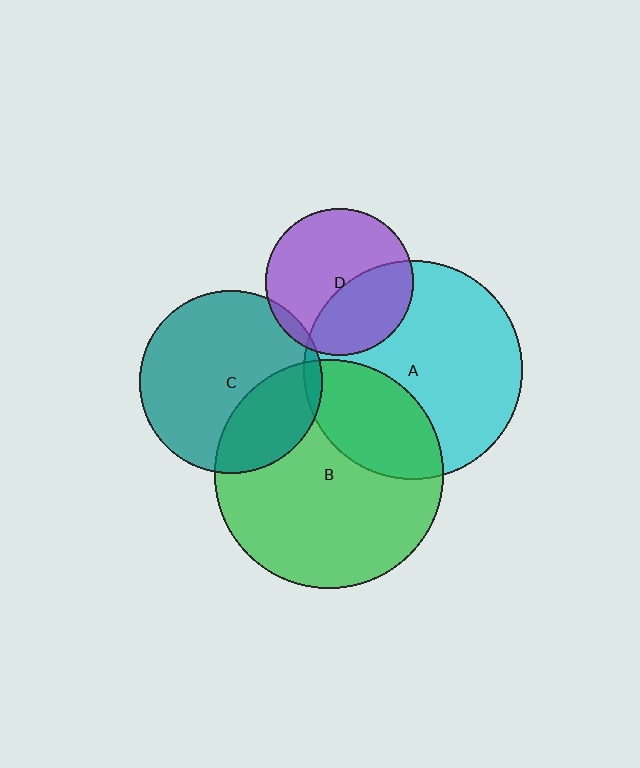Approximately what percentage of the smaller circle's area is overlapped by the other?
Approximately 40%.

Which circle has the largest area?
Circle B (green).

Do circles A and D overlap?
Yes.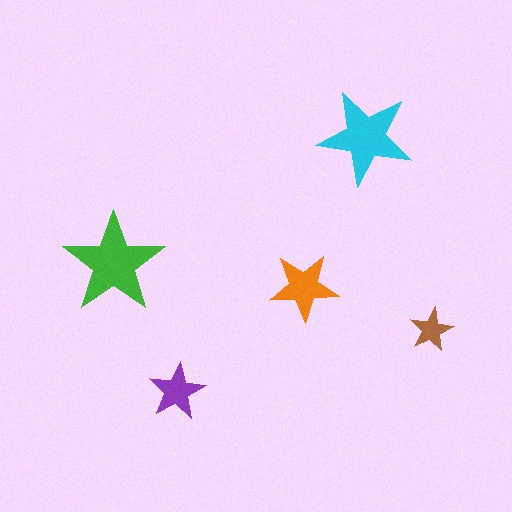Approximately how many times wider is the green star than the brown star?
About 2.5 times wider.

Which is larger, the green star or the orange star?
The green one.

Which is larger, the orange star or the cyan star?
The cyan one.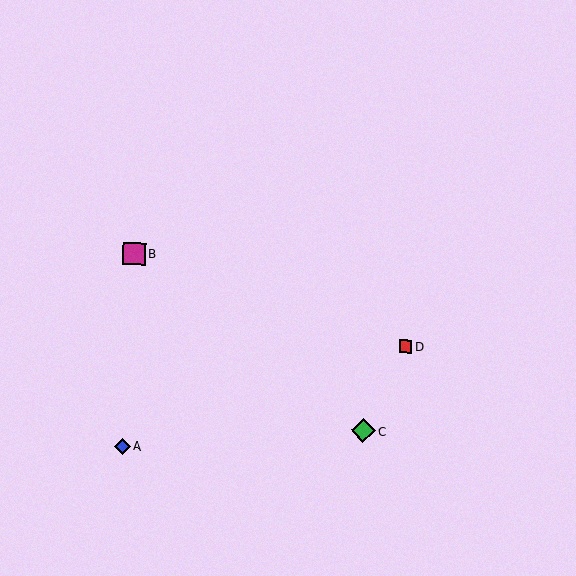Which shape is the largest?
The green diamond (labeled C) is the largest.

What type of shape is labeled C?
Shape C is a green diamond.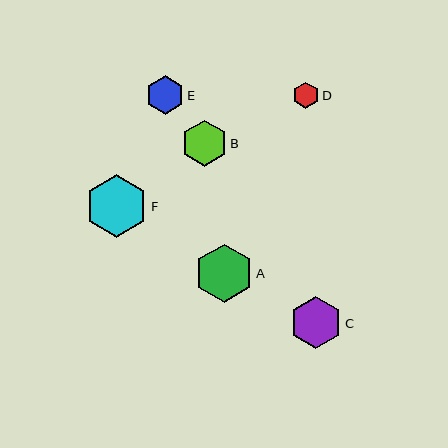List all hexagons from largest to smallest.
From largest to smallest: F, A, C, B, E, D.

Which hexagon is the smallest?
Hexagon D is the smallest with a size of approximately 26 pixels.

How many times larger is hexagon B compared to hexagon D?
Hexagon B is approximately 1.8 times the size of hexagon D.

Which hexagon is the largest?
Hexagon F is the largest with a size of approximately 63 pixels.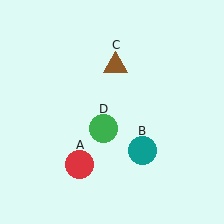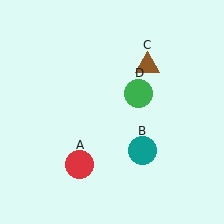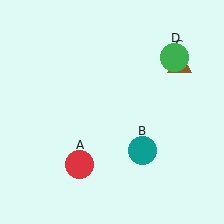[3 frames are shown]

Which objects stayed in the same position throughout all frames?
Red circle (object A) and teal circle (object B) remained stationary.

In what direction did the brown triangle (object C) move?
The brown triangle (object C) moved right.